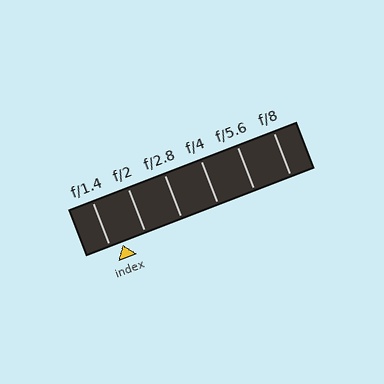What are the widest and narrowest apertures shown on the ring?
The widest aperture shown is f/1.4 and the narrowest is f/8.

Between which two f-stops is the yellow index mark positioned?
The index mark is between f/1.4 and f/2.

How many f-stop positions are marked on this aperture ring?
There are 6 f-stop positions marked.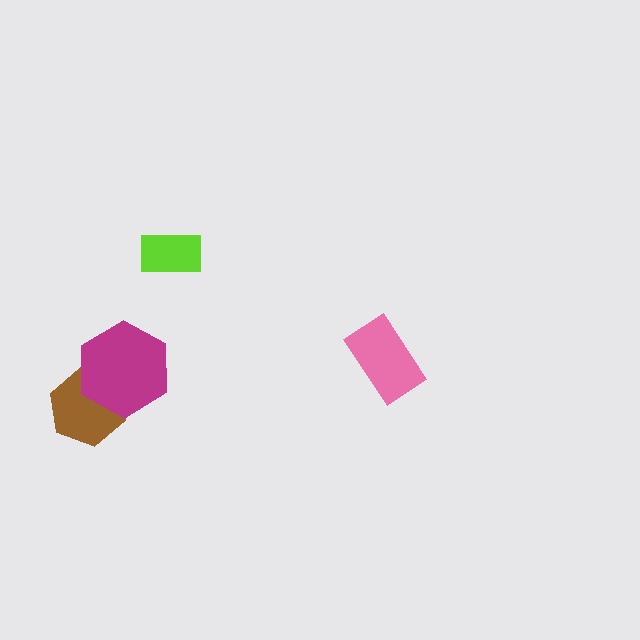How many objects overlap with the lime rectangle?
0 objects overlap with the lime rectangle.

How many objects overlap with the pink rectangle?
0 objects overlap with the pink rectangle.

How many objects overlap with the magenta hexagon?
1 object overlaps with the magenta hexagon.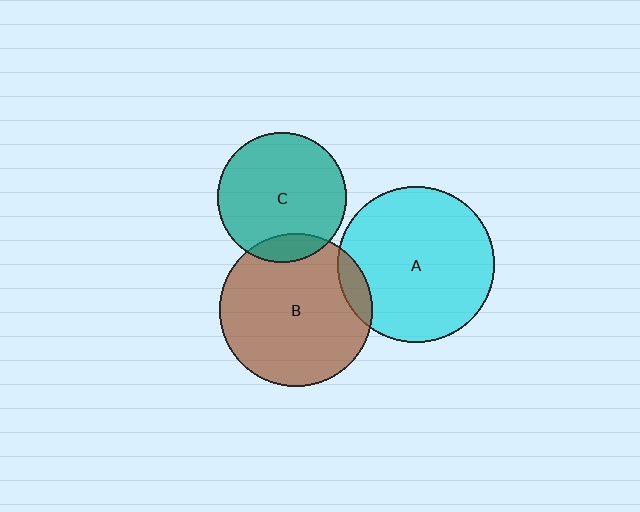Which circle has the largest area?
Circle A (cyan).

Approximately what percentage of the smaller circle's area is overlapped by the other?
Approximately 10%.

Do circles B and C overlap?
Yes.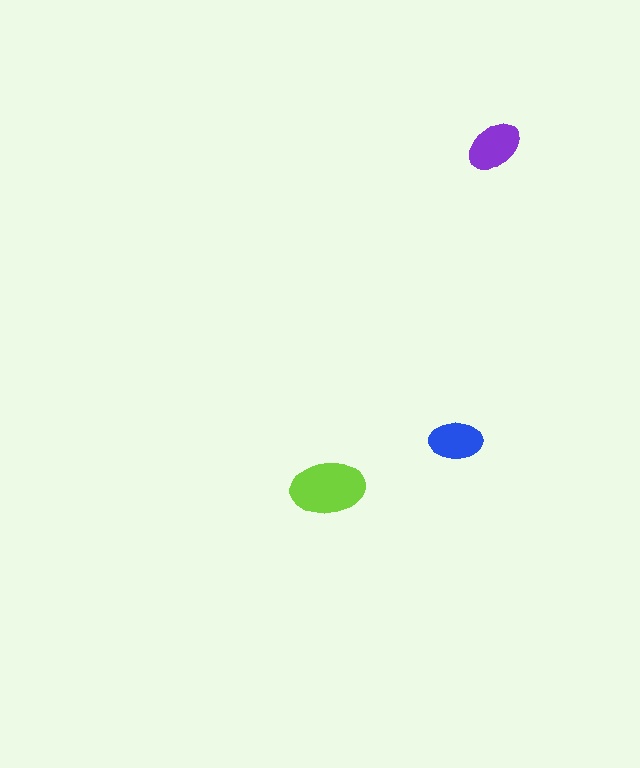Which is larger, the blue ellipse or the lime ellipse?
The lime one.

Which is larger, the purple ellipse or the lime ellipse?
The lime one.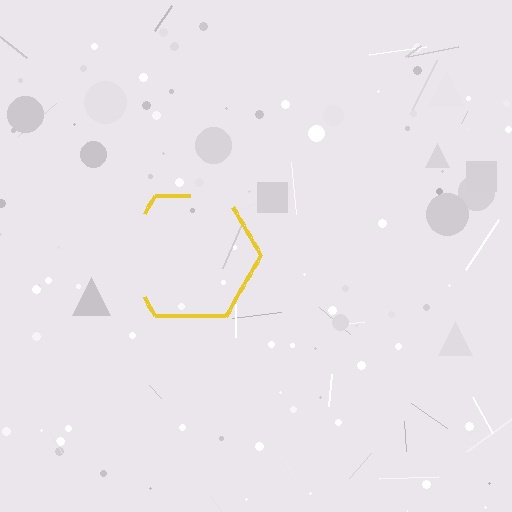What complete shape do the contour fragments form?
The contour fragments form a hexagon.